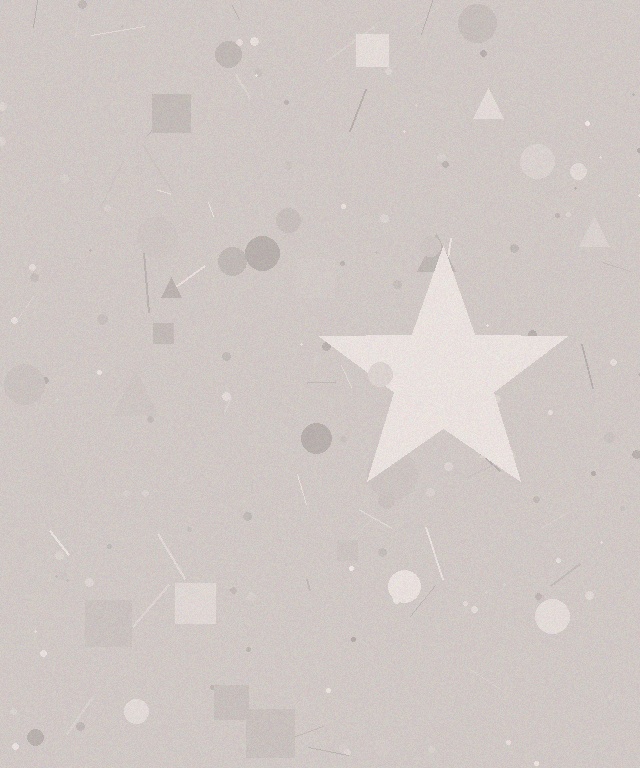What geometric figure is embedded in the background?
A star is embedded in the background.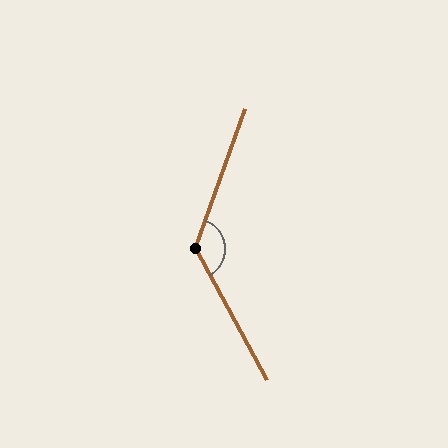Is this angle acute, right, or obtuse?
It is obtuse.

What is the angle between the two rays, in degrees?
Approximately 132 degrees.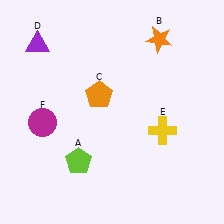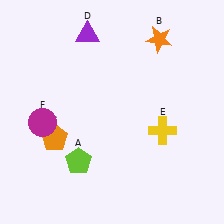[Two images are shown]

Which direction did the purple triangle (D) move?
The purple triangle (D) moved right.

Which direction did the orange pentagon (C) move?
The orange pentagon (C) moved left.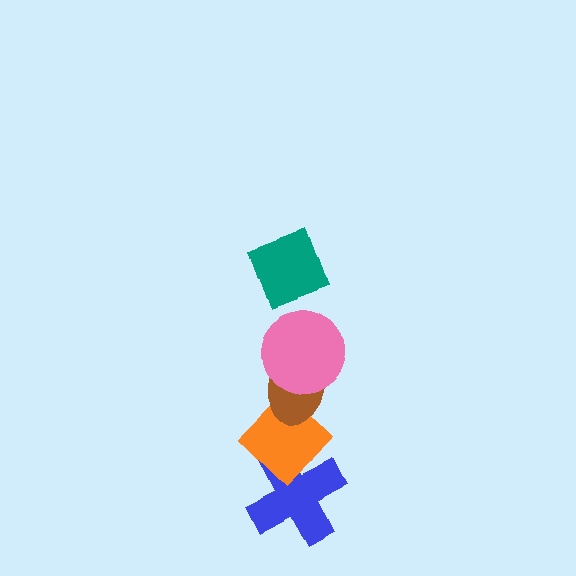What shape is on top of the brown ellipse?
The pink circle is on top of the brown ellipse.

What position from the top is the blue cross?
The blue cross is 5th from the top.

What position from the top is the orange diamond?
The orange diamond is 4th from the top.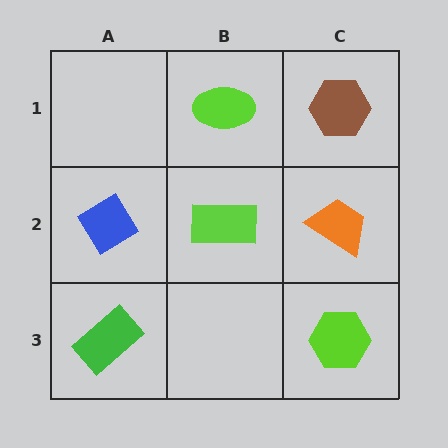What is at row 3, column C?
A lime hexagon.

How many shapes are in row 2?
3 shapes.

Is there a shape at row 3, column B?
No, that cell is empty.